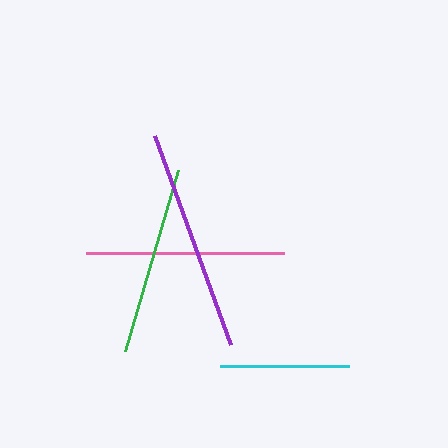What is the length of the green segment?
The green segment is approximately 188 pixels long.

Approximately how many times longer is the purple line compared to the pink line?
The purple line is approximately 1.1 times the length of the pink line.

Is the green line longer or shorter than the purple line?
The purple line is longer than the green line.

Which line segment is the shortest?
The cyan line is the shortest at approximately 130 pixels.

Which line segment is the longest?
The purple line is the longest at approximately 222 pixels.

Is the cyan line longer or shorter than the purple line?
The purple line is longer than the cyan line.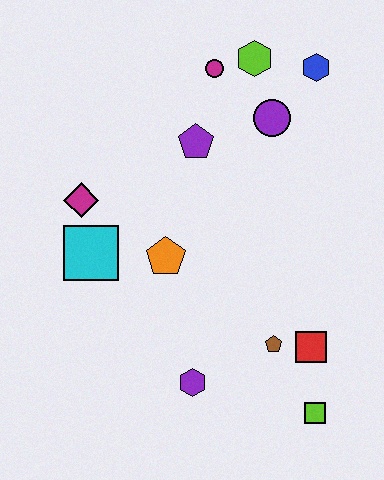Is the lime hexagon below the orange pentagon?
No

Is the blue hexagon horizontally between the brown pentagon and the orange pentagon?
No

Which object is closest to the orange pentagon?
The cyan square is closest to the orange pentagon.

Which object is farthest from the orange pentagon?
The blue hexagon is farthest from the orange pentagon.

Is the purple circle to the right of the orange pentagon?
Yes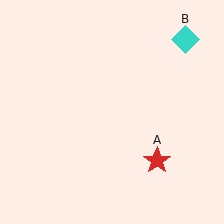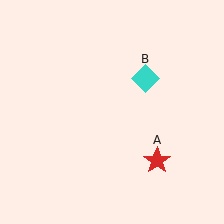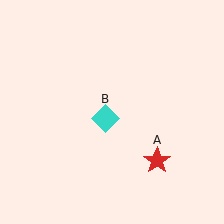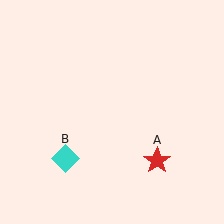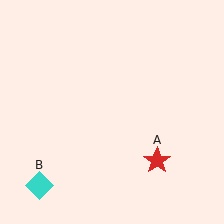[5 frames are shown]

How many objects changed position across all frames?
1 object changed position: cyan diamond (object B).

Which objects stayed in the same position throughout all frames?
Red star (object A) remained stationary.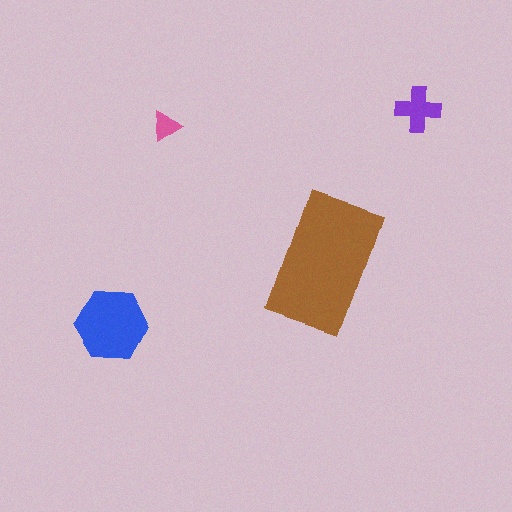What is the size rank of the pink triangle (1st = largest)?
4th.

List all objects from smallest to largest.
The pink triangle, the purple cross, the blue hexagon, the brown rectangle.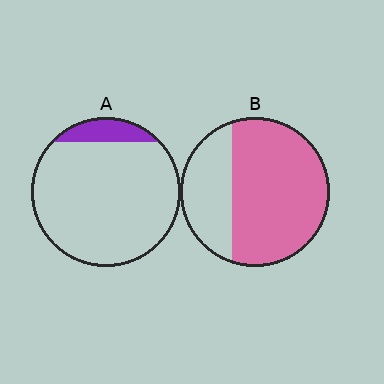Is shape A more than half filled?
No.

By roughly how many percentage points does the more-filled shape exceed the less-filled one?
By roughly 60 percentage points (B over A).